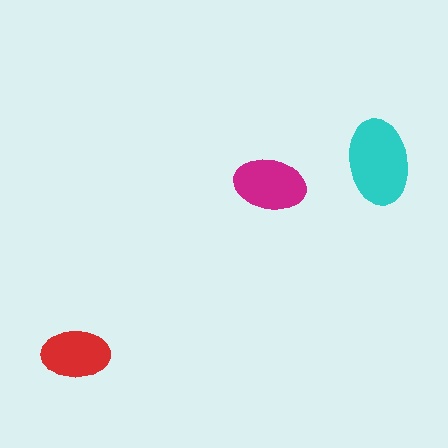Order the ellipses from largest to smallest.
the cyan one, the magenta one, the red one.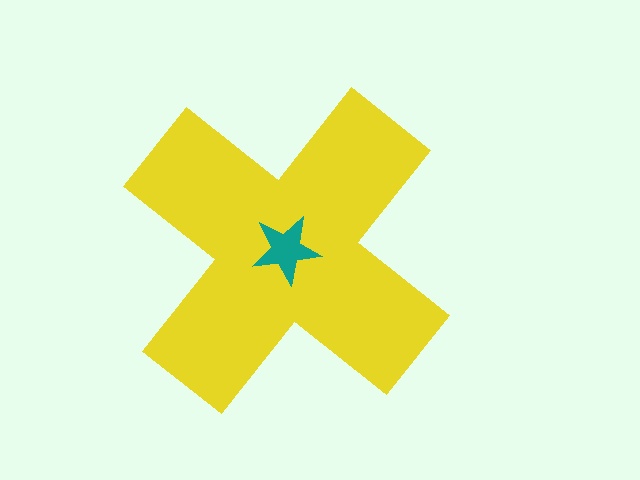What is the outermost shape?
The yellow cross.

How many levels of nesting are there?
2.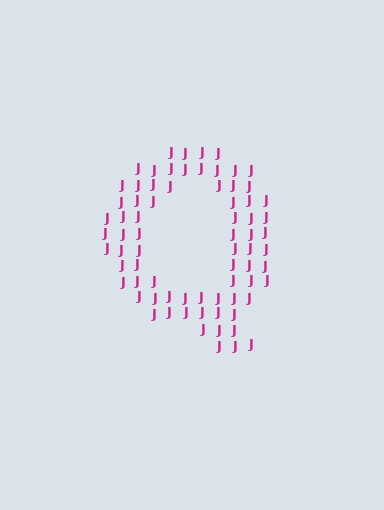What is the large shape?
The large shape is the letter Q.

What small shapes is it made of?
It is made of small letter J's.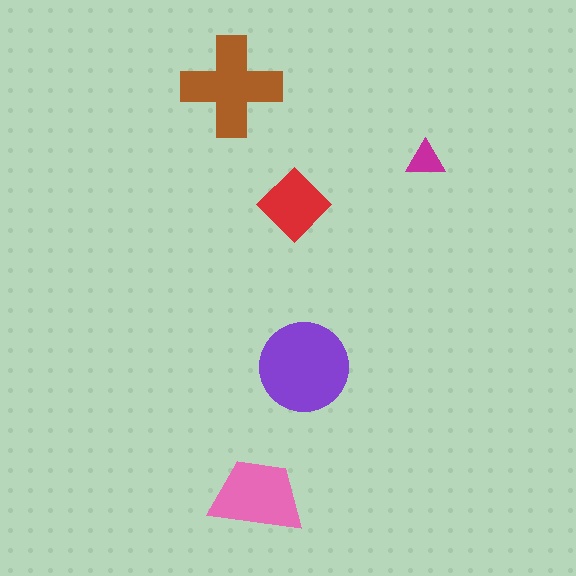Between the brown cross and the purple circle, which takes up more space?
The purple circle.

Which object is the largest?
The purple circle.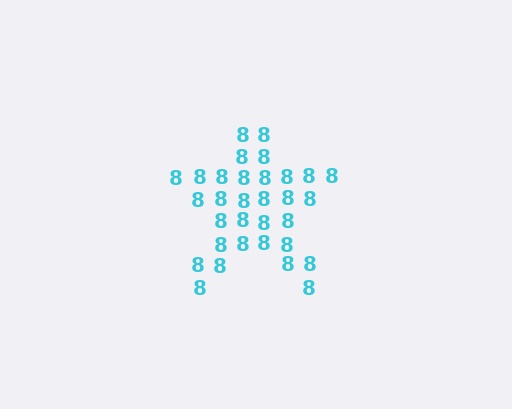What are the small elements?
The small elements are digit 8's.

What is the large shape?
The large shape is a star.